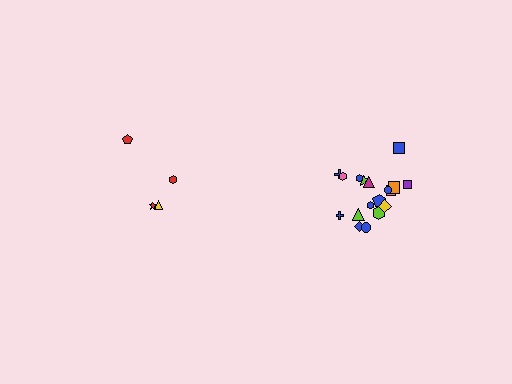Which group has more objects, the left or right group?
The right group.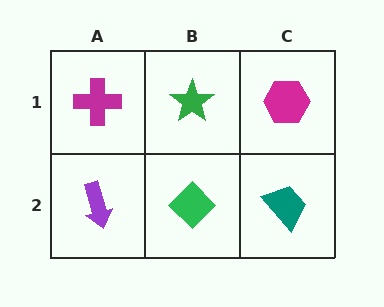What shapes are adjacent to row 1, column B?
A green diamond (row 2, column B), a magenta cross (row 1, column A), a magenta hexagon (row 1, column C).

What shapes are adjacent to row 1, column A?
A purple arrow (row 2, column A), a green star (row 1, column B).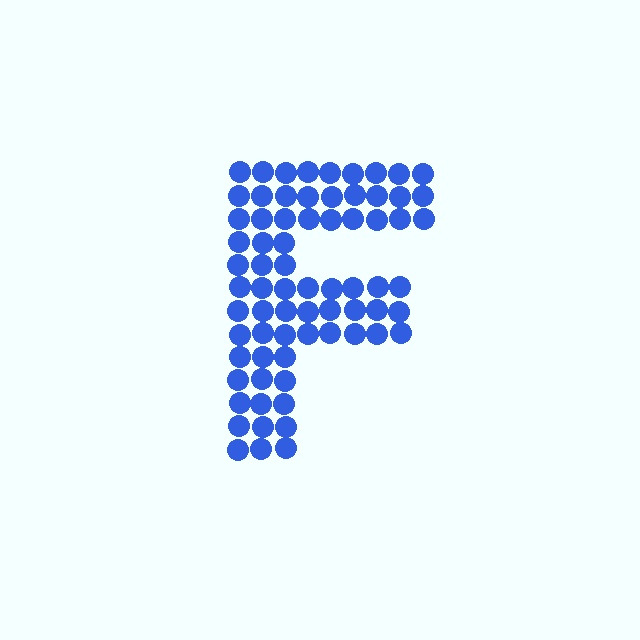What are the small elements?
The small elements are circles.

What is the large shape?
The large shape is the letter F.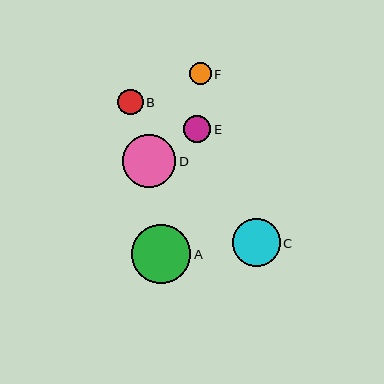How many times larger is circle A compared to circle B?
Circle A is approximately 2.3 times the size of circle B.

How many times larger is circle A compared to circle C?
Circle A is approximately 1.3 times the size of circle C.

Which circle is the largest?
Circle A is the largest with a size of approximately 59 pixels.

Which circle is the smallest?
Circle F is the smallest with a size of approximately 22 pixels.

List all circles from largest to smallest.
From largest to smallest: A, D, C, E, B, F.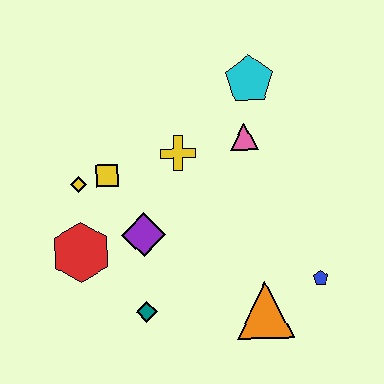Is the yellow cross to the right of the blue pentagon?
No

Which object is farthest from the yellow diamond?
The blue pentagon is farthest from the yellow diamond.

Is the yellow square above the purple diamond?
Yes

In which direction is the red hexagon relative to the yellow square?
The red hexagon is below the yellow square.